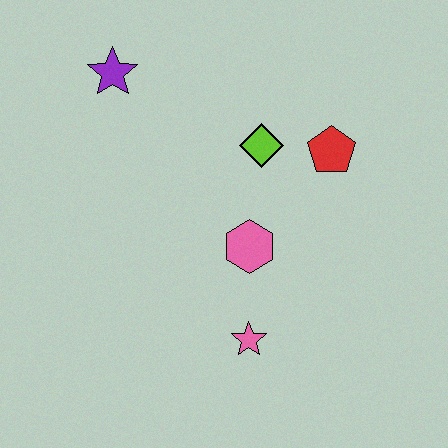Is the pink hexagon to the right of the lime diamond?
No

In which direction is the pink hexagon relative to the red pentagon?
The pink hexagon is below the red pentagon.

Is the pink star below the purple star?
Yes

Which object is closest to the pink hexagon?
The pink star is closest to the pink hexagon.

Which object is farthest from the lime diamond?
The pink star is farthest from the lime diamond.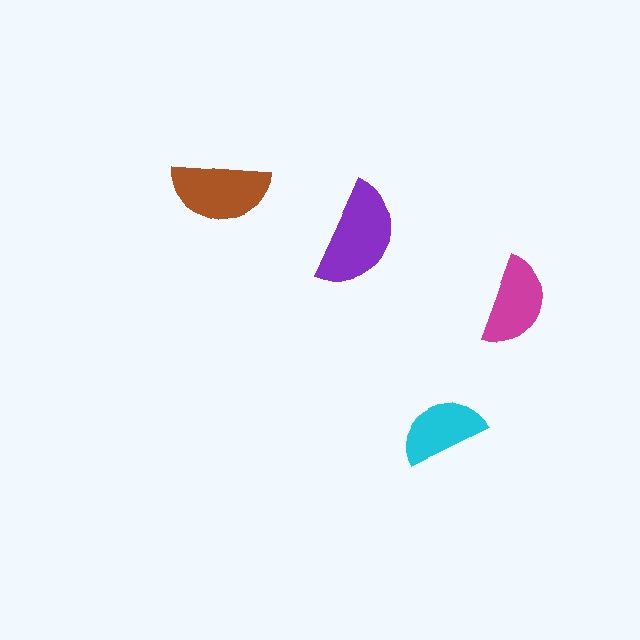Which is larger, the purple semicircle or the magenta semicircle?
The purple one.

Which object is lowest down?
The cyan semicircle is bottommost.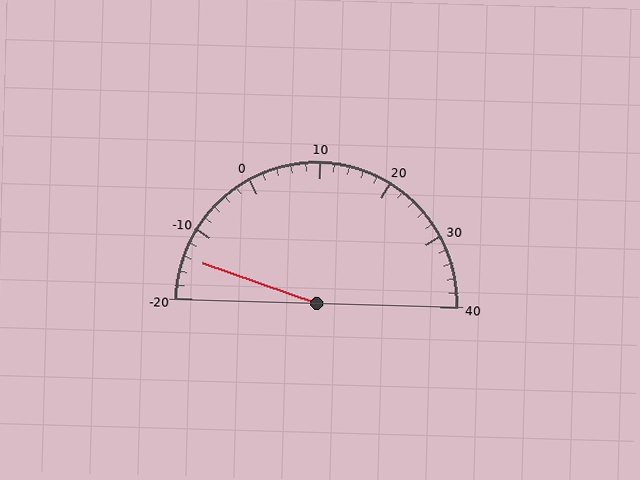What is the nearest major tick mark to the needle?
The nearest major tick mark is -10.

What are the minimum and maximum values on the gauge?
The gauge ranges from -20 to 40.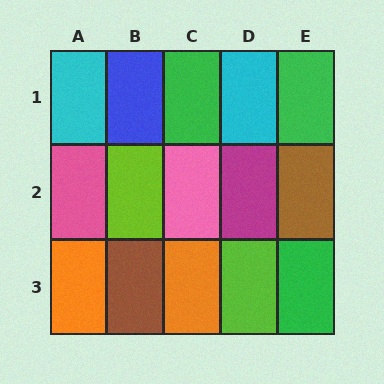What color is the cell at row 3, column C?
Orange.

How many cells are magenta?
1 cell is magenta.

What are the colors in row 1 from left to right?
Cyan, blue, green, cyan, green.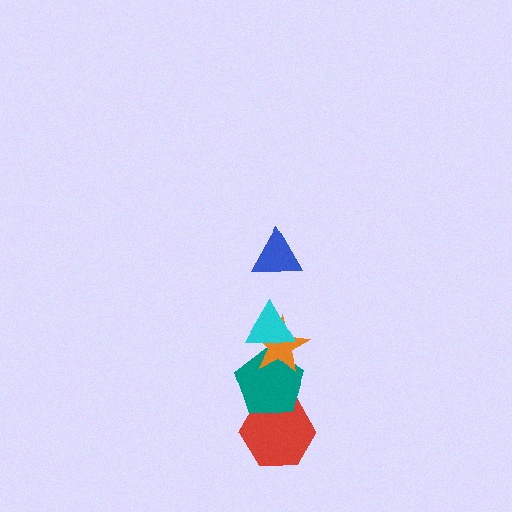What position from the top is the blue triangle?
The blue triangle is 1st from the top.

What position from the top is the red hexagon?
The red hexagon is 5th from the top.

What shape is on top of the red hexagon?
The teal pentagon is on top of the red hexagon.